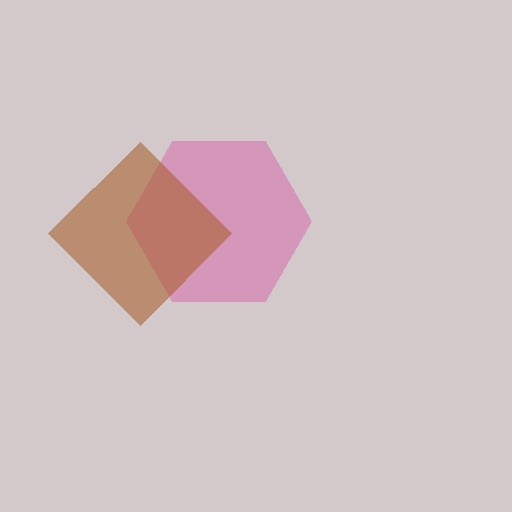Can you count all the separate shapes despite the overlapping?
Yes, there are 2 separate shapes.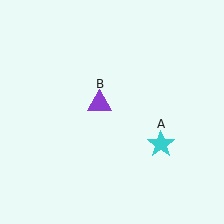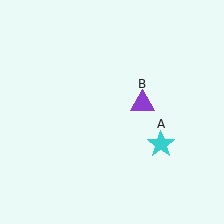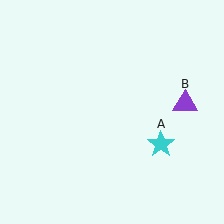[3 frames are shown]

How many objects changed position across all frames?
1 object changed position: purple triangle (object B).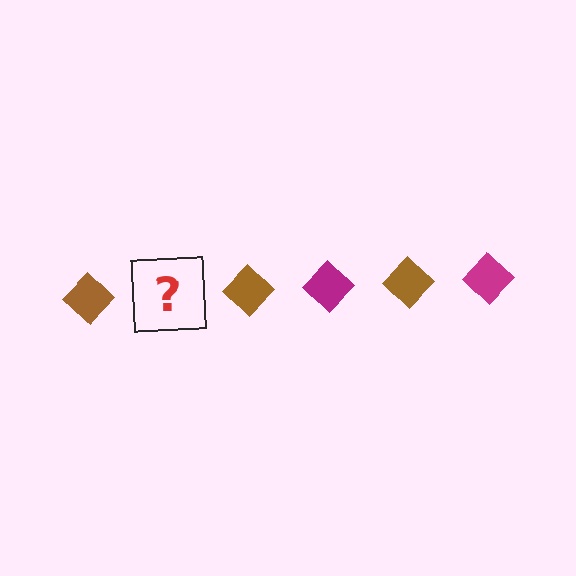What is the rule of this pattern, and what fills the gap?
The rule is that the pattern cycles through brown, magenta diamonds. The gap should be filled with a magenta diamond.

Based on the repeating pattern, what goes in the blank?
The blank should be a magenta diamond.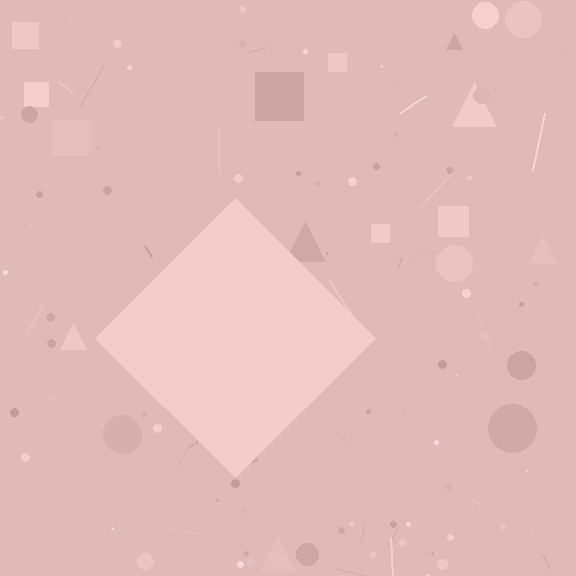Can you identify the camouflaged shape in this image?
The camouflaged shape is a diamond.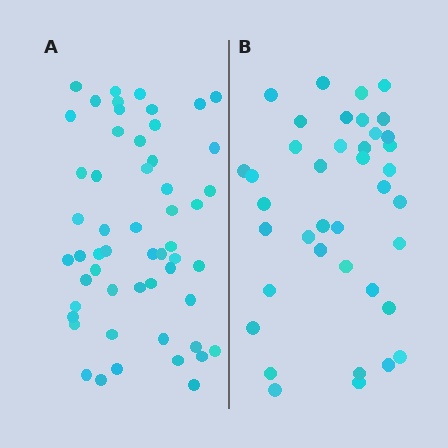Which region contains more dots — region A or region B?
Region A (the left region) has more dots.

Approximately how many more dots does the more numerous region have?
Region A has approximately 15 more dots than region B.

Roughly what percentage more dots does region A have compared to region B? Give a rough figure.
About 40% more.